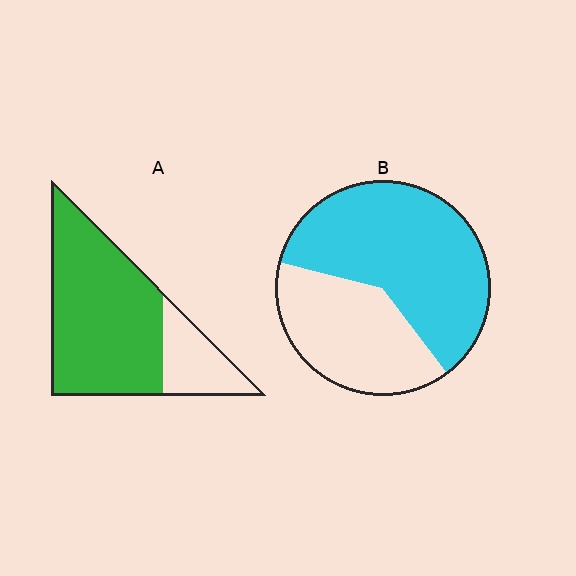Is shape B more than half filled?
Yes.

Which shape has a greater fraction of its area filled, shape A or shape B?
Shape A.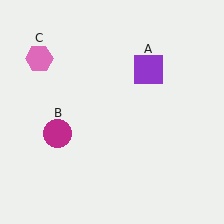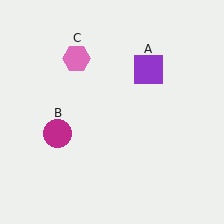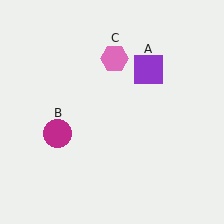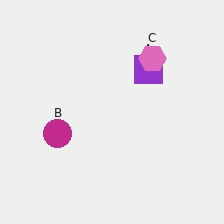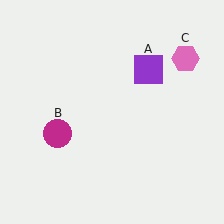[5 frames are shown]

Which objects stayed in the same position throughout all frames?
Purple square (object A) and magenta circle (object B) remained stationary.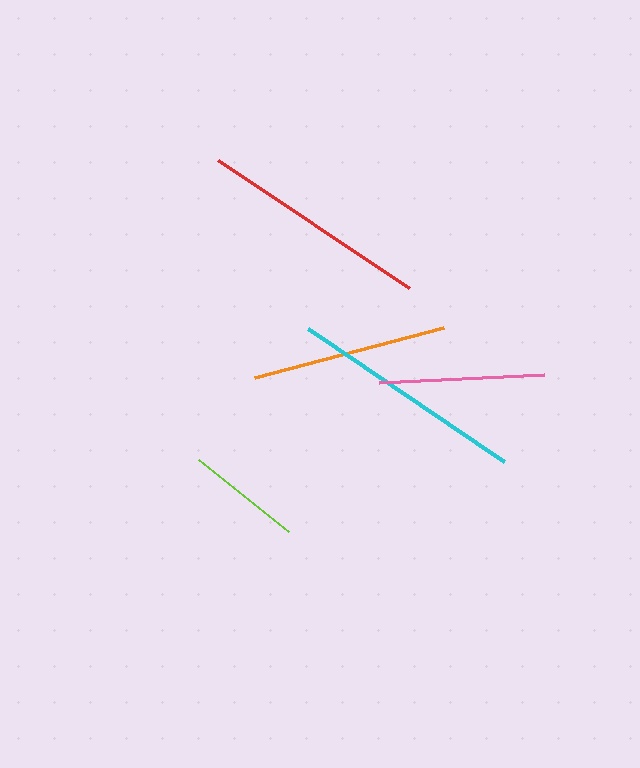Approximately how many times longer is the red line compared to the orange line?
The red line is approximately 1.2 times the length of the orange line.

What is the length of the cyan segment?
The cyan segment is approximately 237 pixels long.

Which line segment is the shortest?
The lime line is the shortest at approximately 115 pixels.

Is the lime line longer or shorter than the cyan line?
The cyan line is longer than the lime line.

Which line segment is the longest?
The cyan line is the longest at approximately 237 pixels.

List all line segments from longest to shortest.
From longest to shortest: cyan, red, orange, pink, lime.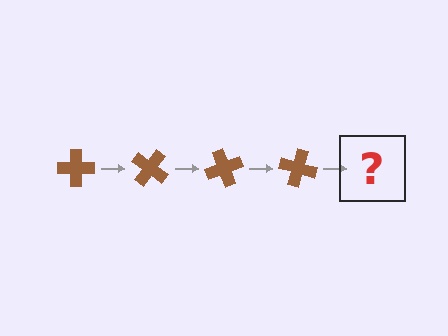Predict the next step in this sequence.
The next step is a brown cross rotated 140 degrees.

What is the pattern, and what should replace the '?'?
The pattern is that the cross rotates 35 degrees each step. The '?' should be a brown cross rotated 140 degrees.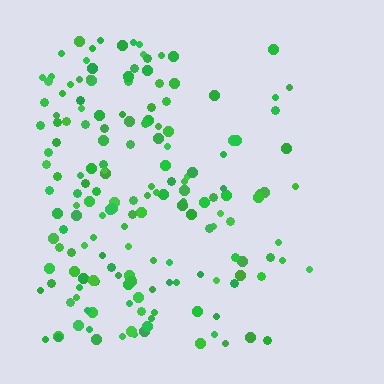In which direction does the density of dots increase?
From right to left, with the left side densest.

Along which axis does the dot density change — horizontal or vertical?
Horizontal.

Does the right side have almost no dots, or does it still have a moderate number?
Still a moderate number, just noticeably fewer than the left.